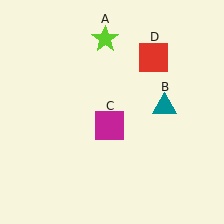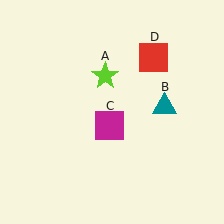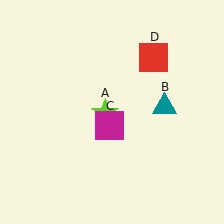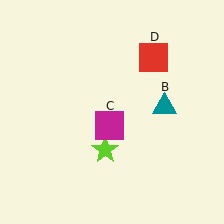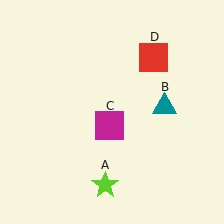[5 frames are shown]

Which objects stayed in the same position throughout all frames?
Teal triangle (object B) and magenta square (object C) and red square (object D) remained stationary.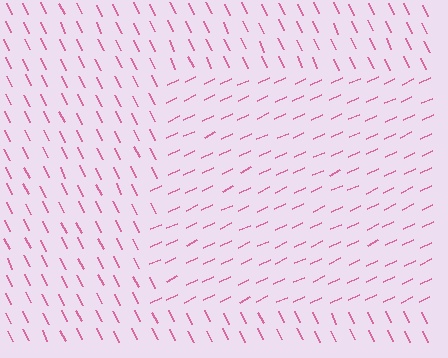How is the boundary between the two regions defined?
The boundary is defined purely by a change in line orientation (approximately 89 degrees difference). All lines are the same color and thickness.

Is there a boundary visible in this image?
Yes, there is a texture boundary formed by a change in line orientation.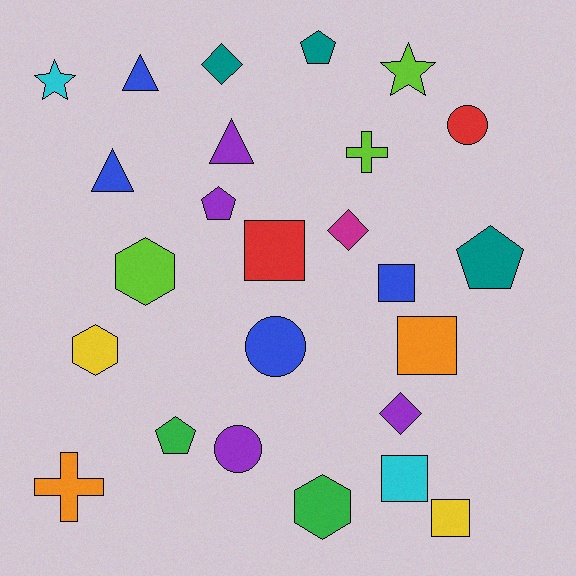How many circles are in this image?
There are 3 circles.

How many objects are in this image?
There are 25 objects.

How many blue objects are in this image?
There are 4 blue objects.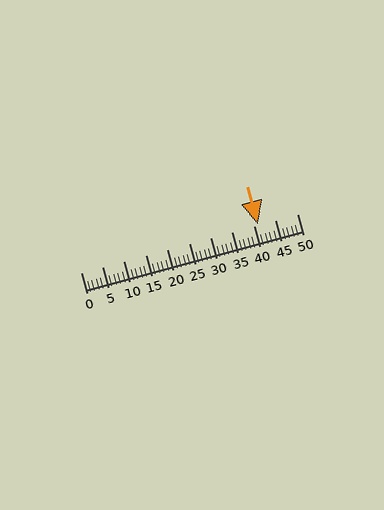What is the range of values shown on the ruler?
The ruler shows values from 0 to 50.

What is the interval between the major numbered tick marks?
The major tick marks are spaced 5 units apart.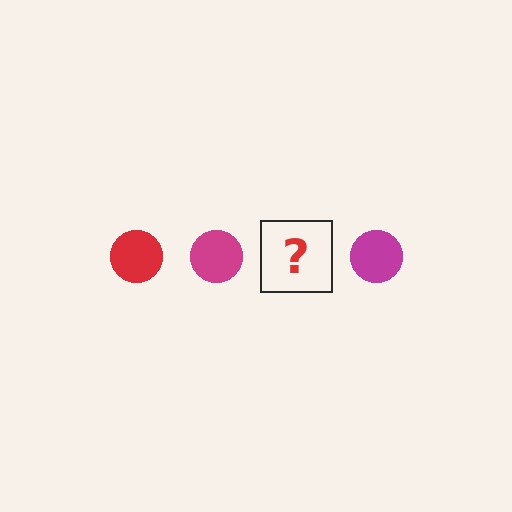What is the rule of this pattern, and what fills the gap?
The rule is that the pattern cycles through red, magenta circles. The gap should be filled with a red circle.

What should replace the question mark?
The question mark should be replaced with a red circle.